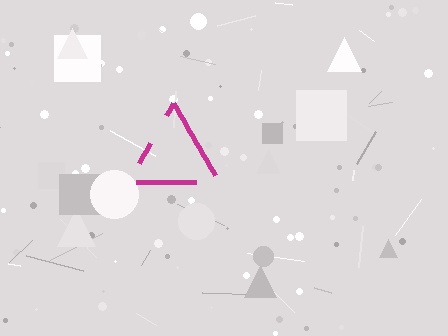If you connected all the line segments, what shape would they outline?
They would outline a triangle.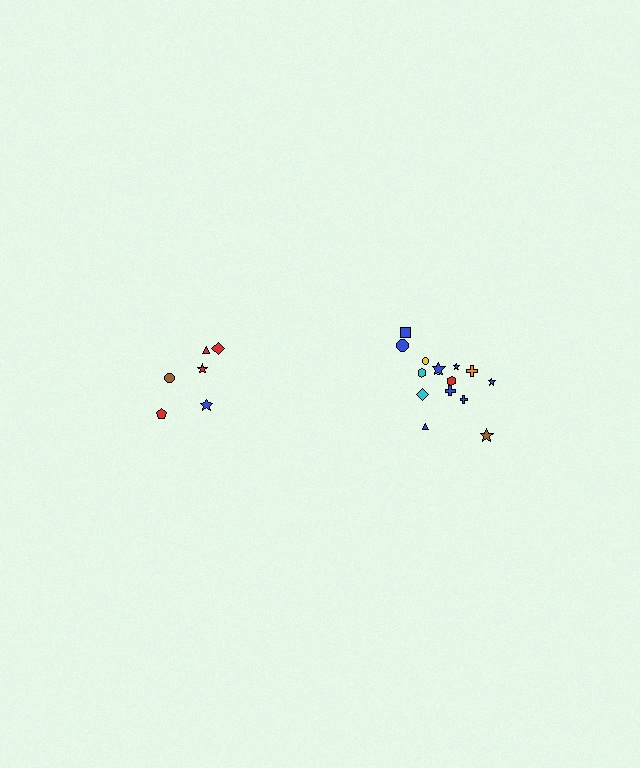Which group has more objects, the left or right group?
The right group.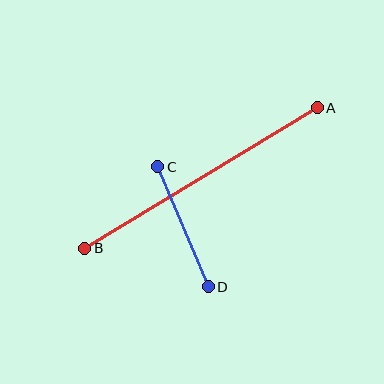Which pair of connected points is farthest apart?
Points A and B are farthest apart.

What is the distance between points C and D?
The distance is approximately 130 pixels.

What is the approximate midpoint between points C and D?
The midpoint is at approximately (183, 227) pixels.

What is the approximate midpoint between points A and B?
The midpoint is at approximately (201, 178) pixels.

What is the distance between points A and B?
The distance is approximately 271 pixels.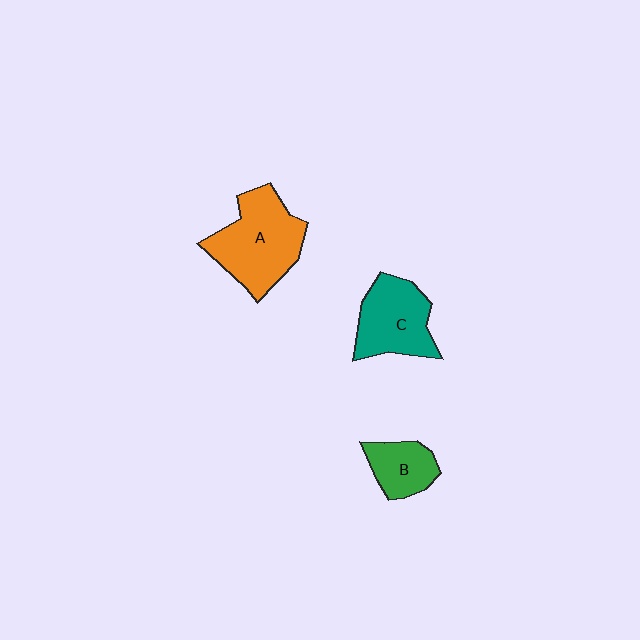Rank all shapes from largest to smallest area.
From largest to smallest: A (orange), C (teal), B (green).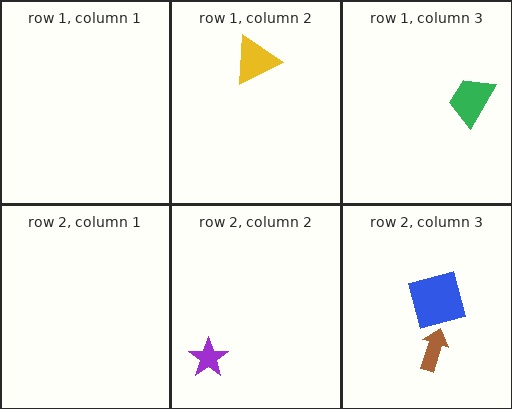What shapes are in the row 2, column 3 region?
The brown arrow, the blue square.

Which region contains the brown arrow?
The row 2, column 3 region.